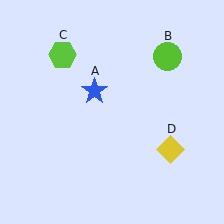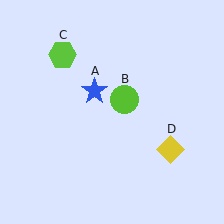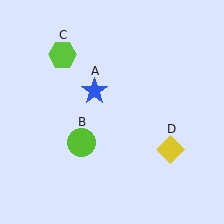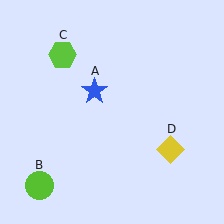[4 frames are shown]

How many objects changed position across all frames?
1 object changed position: lime circle (object B).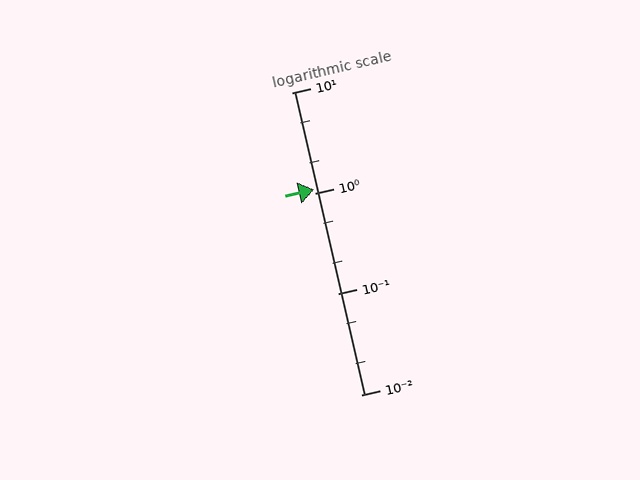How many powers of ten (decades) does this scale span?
The scale spans 3 decades, from 0.01 to 10.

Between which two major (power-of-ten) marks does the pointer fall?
The pointer is between 1 and 10.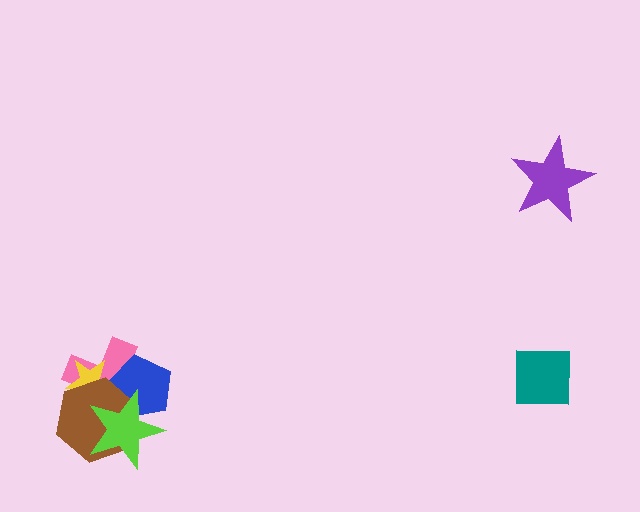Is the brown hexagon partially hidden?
Yes, it is partially covered by another shape.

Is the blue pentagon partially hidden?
Yes, it is partially covered by another shape.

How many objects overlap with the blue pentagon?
4 objects overlap with the blue pentagon.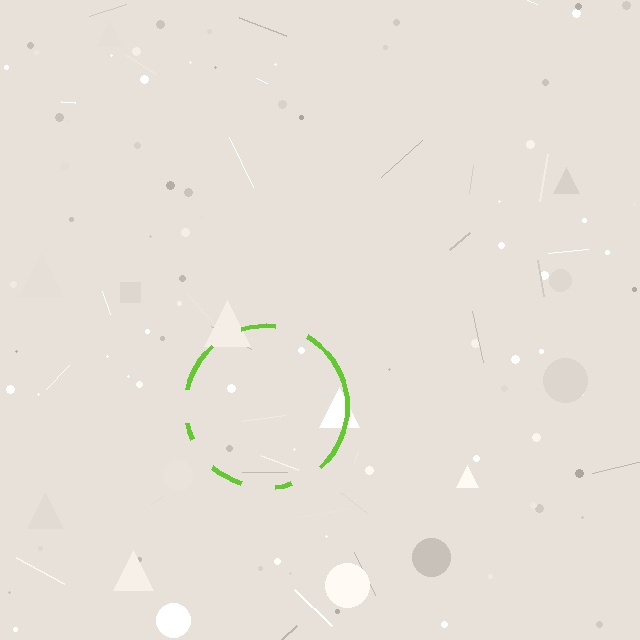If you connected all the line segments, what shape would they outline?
They would outline a circle.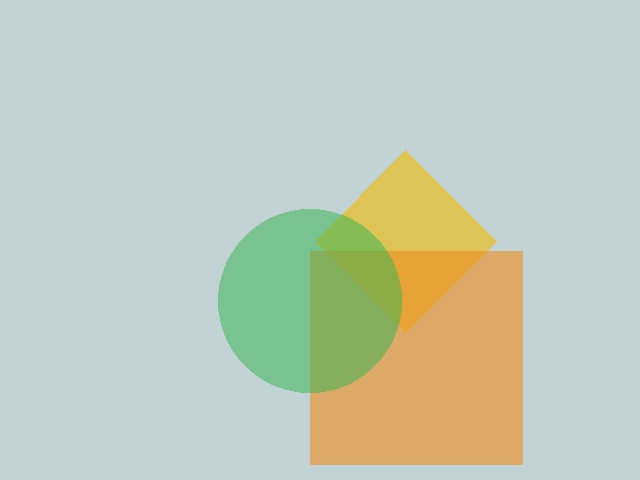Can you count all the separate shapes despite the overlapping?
Yes, there are 3 separate shapes.